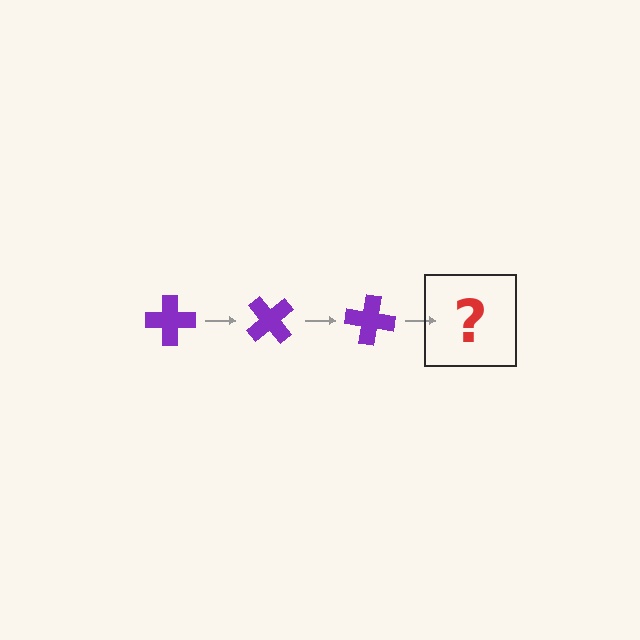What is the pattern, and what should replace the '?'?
The pattern is that the cross rotates 50 degrees each step. The '?' should be a purple cross rotated 150 degrees.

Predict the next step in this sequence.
The next step is a purple cross rotated 150 degrees.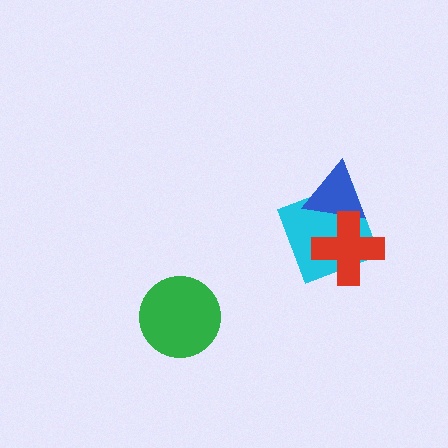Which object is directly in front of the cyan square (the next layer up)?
The blue triangle is directly in front of the cyan square.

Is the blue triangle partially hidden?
Yes, it is partially covered by another shape.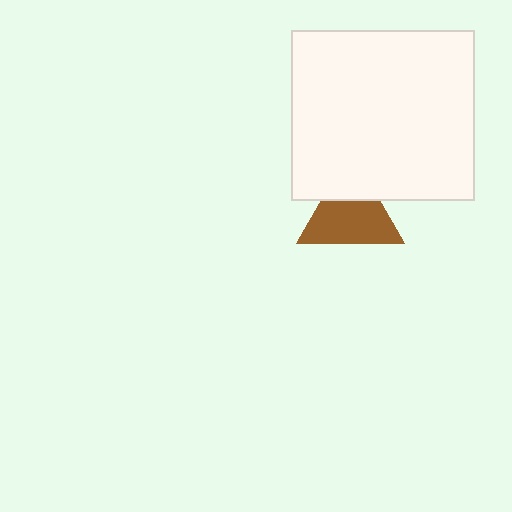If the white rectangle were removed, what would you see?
You would see the complete brown triangle.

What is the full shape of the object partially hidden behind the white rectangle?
The partially hidden object is a brown triangle.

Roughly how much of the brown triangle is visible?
Most of it is visible (roughly 69%).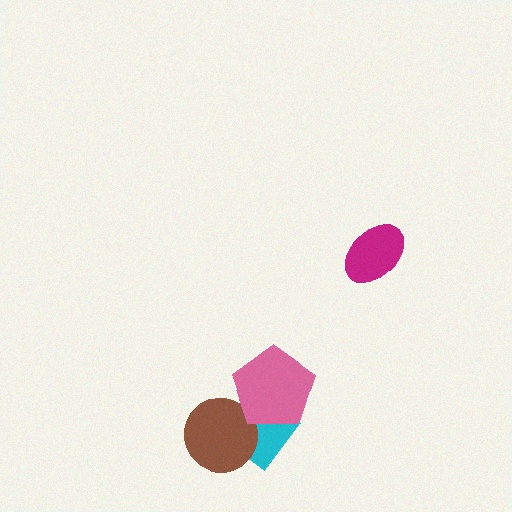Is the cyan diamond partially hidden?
Yes, it is partially covered by another shape.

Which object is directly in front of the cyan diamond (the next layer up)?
The brown circle is directly in front of the cyan diamond.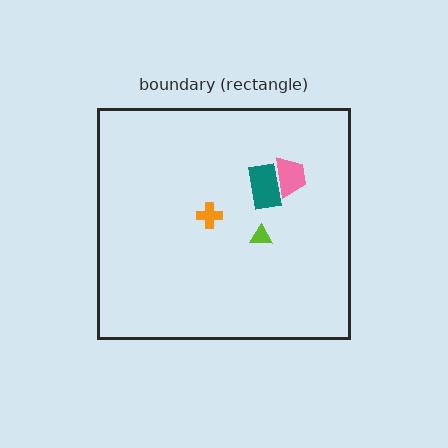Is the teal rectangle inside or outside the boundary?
Inside.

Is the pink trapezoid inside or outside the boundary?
Inside.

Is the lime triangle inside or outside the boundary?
Inside.